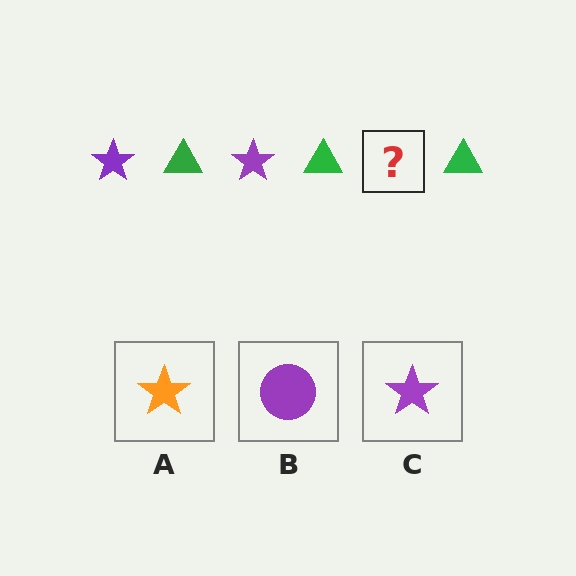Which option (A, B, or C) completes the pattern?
C.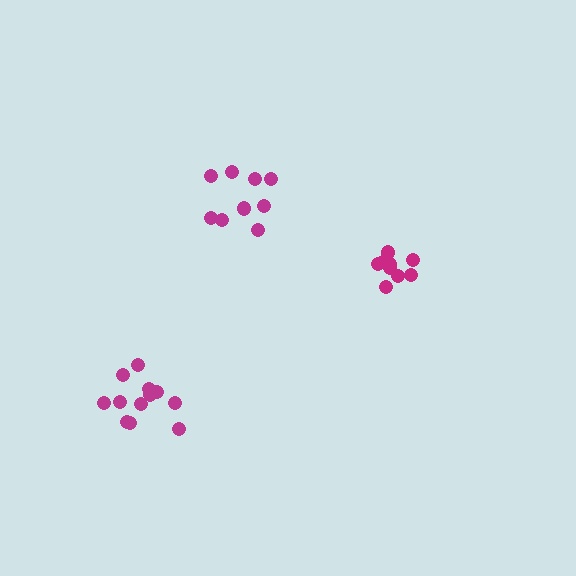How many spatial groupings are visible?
There are 3 spatial groupings.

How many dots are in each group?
Group 1: 9 dots, Group 2: 9 dots, Group 3: 12 dots (30 total).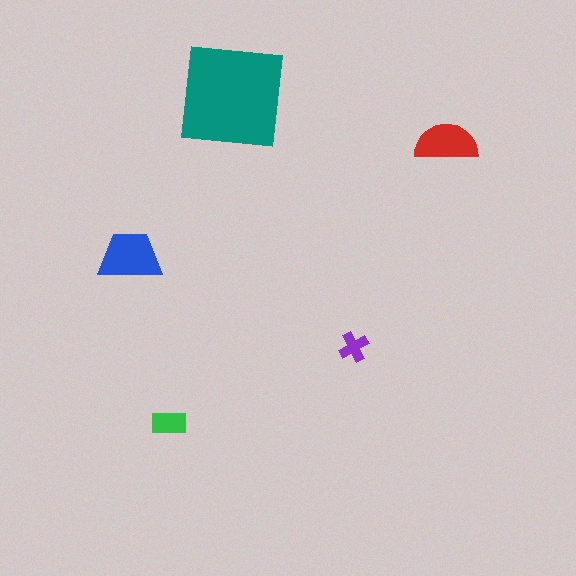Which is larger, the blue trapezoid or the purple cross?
The blue trapezoid.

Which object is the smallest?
The purple cross.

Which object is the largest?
The teal square.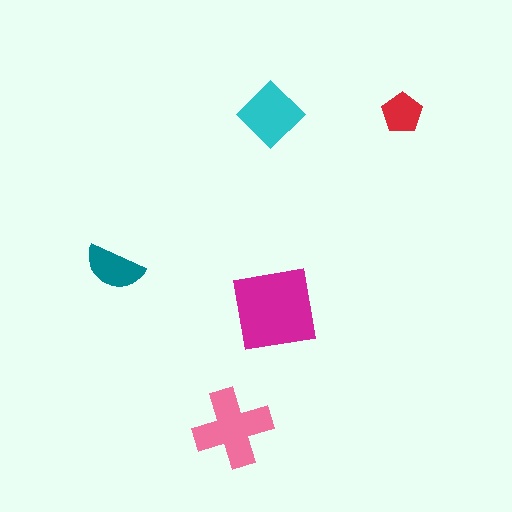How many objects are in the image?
There are 5 objects in the image.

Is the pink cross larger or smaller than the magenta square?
Smaller.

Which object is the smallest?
The red pentagon.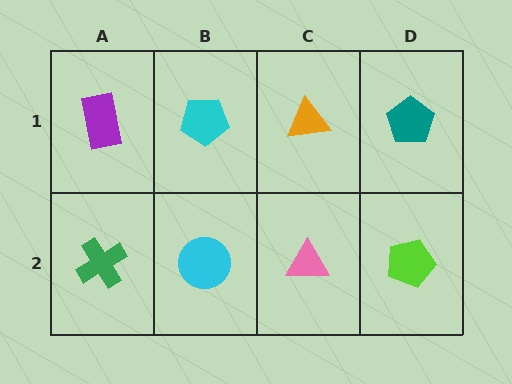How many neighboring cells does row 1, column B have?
3.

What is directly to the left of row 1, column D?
An orange triangle.